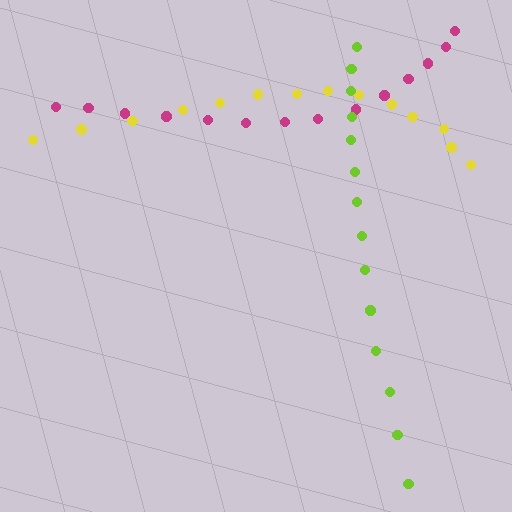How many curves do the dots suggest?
There are 3 distinct paths.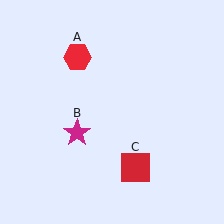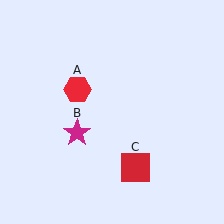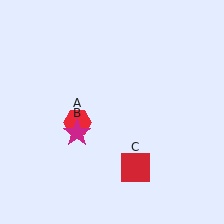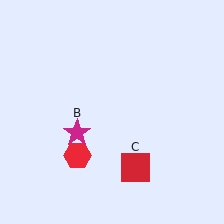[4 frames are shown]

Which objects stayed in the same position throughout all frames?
Magenta star (object B) and red square (object C) remained stationary.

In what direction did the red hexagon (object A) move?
The red hexagon (object A) moved down.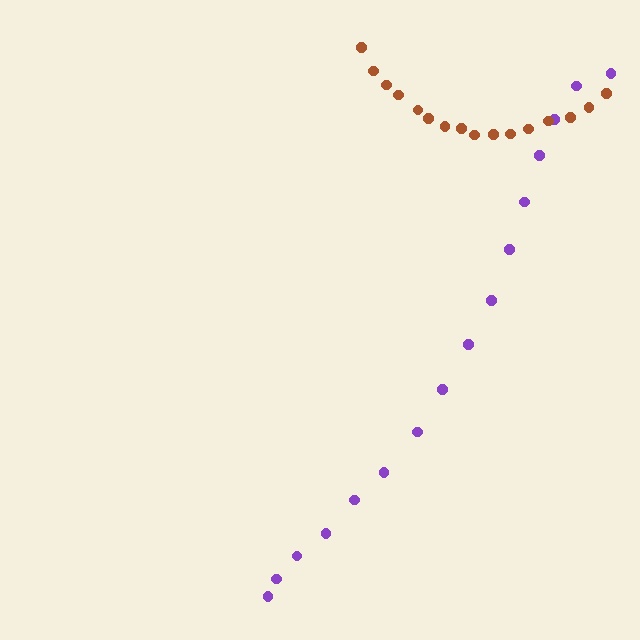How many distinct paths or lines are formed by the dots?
There are 2 distinct paths.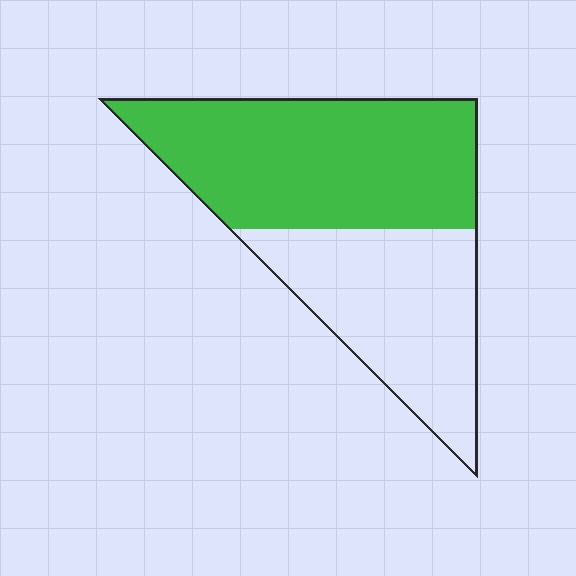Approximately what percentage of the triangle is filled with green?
Approximately 55%.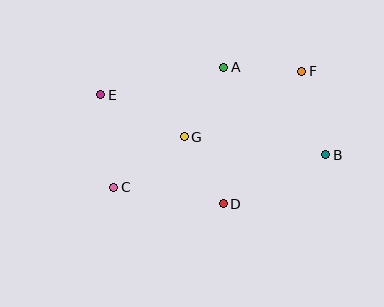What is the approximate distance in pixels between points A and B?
The distance between A and B is approximately 135 pixels.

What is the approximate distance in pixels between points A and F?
The distance between A and F is approximately 78 pixels.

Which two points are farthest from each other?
Points B and E are farthest from each other.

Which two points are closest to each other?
Points D and G are closest to each other.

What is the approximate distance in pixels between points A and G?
The distance between A and G is approximately 80 pixels.